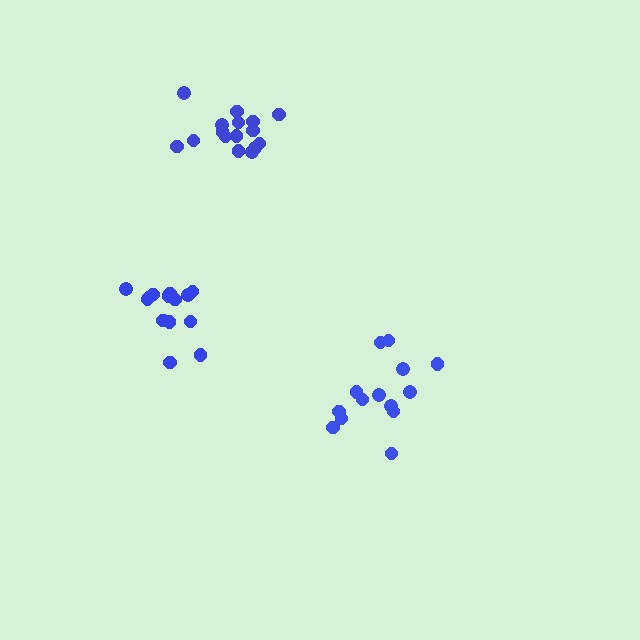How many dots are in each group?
Group 1: 14 dots, Group 2: 14 dots, Group 3: 16 dots (44 total).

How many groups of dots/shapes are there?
There are 3 groups.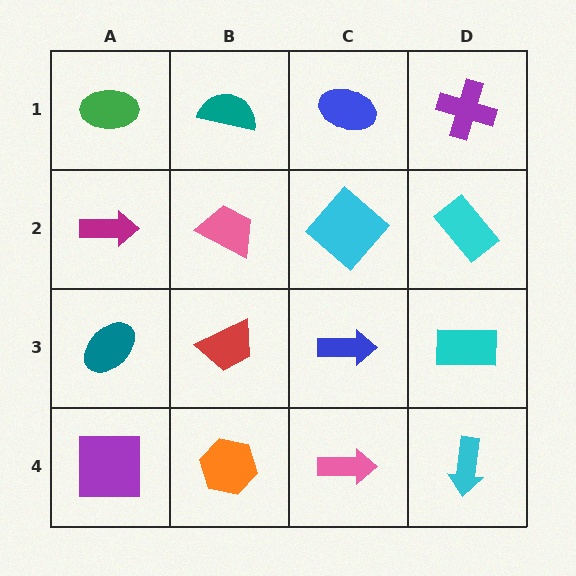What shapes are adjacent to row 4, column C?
A blue arrow (row 3, column C), an orange hexagon (row 4, column B), a cyan arrow (row 4, column D).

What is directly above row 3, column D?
A cyan rectangle.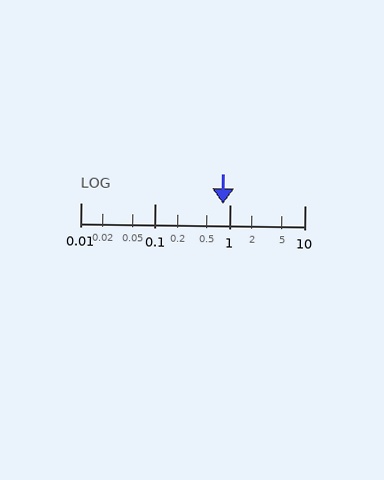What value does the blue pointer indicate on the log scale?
The pointer indicates approximately 0.81.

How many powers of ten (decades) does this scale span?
The scale spans 3 decades, from 0.01 to 10.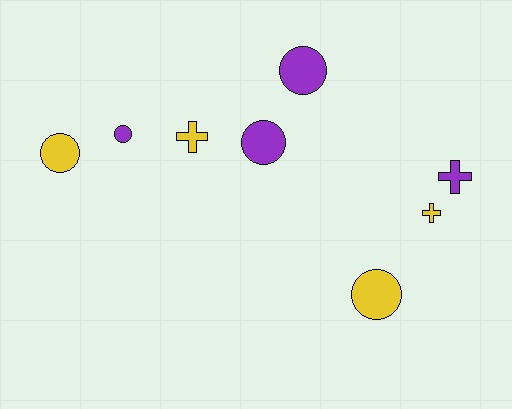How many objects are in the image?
There are 8 objects.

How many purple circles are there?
There are 3 purple circles.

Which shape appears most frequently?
Circle, with 5 objects.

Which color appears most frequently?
Purple, with 4 objects.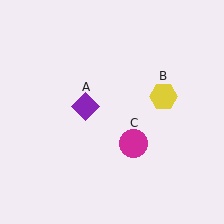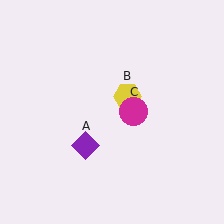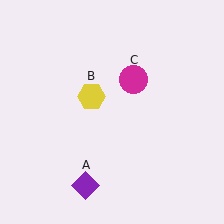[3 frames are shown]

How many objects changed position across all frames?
3 objects changed position: purple diamond (object A), yellow hexagon (object B), magenta circle (object C).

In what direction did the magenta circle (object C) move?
The magenta circle (object C) moved up.